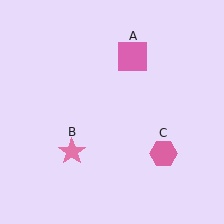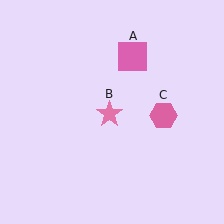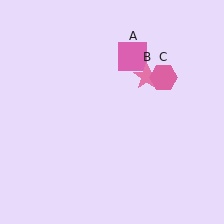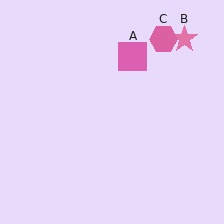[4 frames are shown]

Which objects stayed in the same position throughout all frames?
Pink square (object A) remained stationary.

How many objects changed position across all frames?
2 objects changed position: pink star (object B), pink hexagon (object C).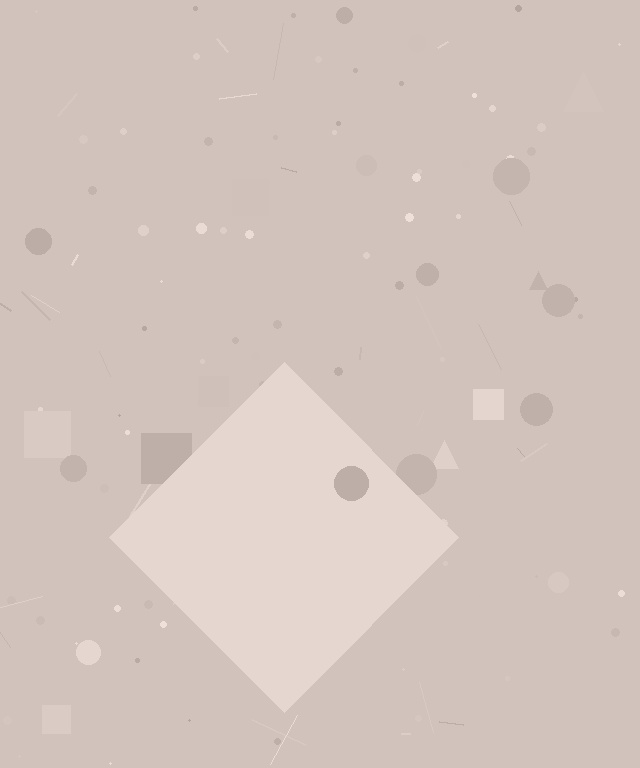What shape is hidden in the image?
A diamond is hidden in the image.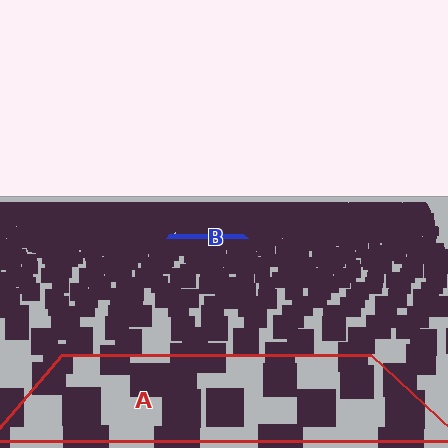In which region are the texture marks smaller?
The texture marks are smaller in region B, because it is farther away.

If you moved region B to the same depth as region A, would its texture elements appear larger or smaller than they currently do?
They would appear larger. At a closer depth, the same texture elements are projected at a bigger on-screen size.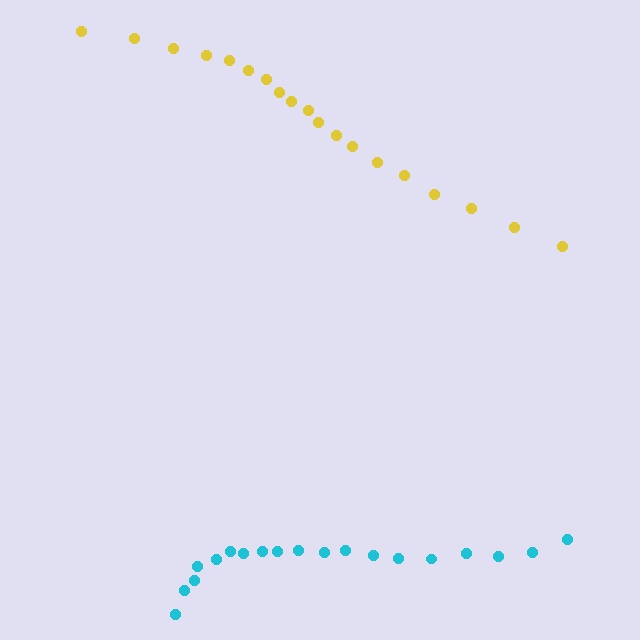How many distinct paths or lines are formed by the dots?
There are 2 distinct paths.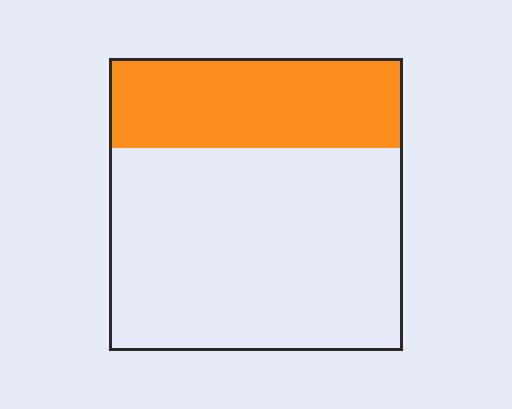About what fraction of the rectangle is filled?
About one third (1/3).